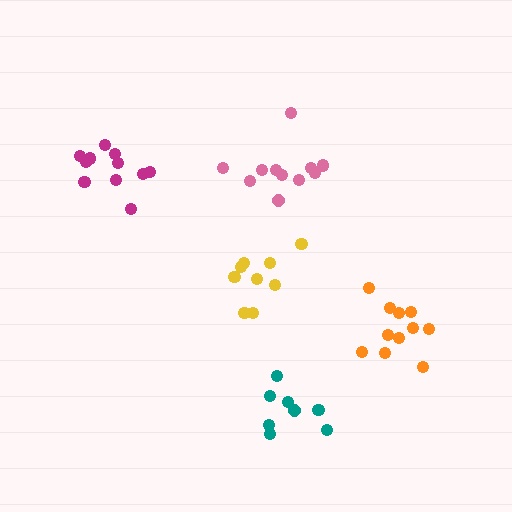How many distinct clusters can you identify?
There are 5 distinct clusters.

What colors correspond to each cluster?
The clusters are colored: pink, teal, orange, magenta, yellow.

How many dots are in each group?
Group 1: 11 dots, Group 2: 8 dots, Group 3: 11 dots, Group 4: 11 dots, Group 5: 9 dots (50 total).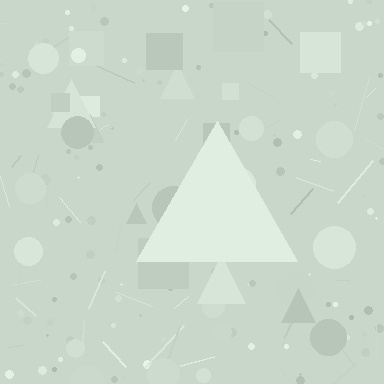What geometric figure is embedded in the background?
A triangle is embedded in the background.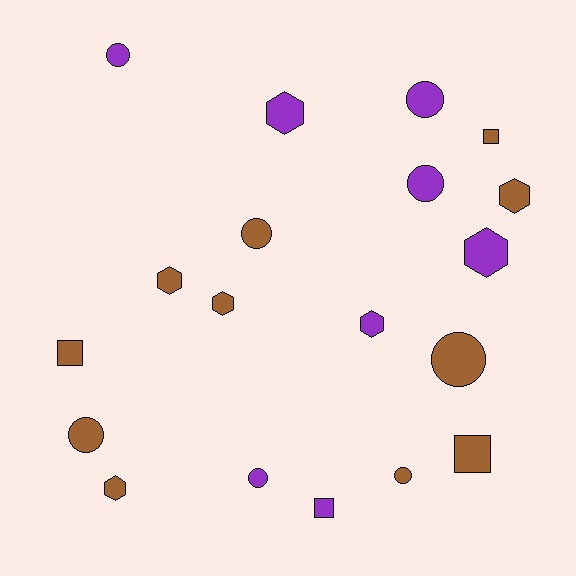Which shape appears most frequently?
Circle, with 8 objects.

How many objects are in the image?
There are 19 objects.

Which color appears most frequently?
Brown, with 11 objects.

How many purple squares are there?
There is 1 purple square.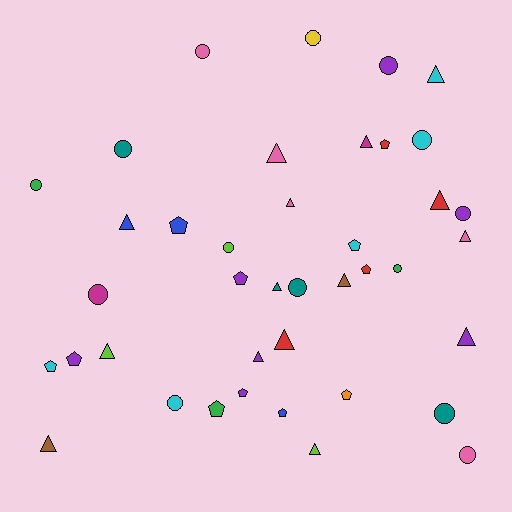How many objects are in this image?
There are 40 objects.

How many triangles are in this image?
There are 15 triangles.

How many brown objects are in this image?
There are 2 brown objects.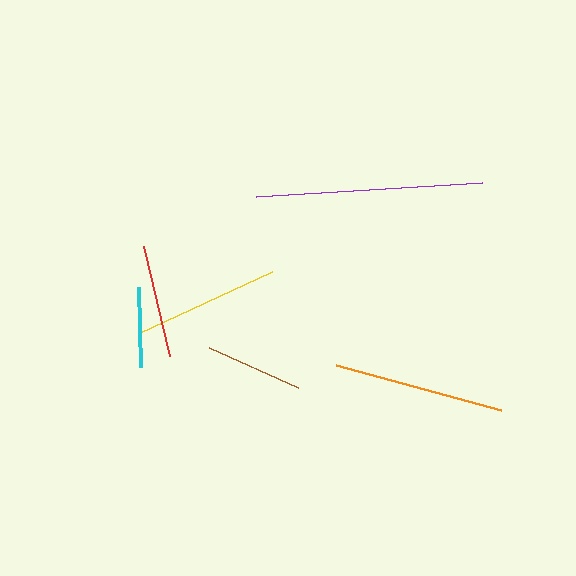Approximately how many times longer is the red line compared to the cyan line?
The red line is approximately 1.4 times the length of the cyan line.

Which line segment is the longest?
The purple line is the longest at approximately 227 pixels.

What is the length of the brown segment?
The brown segment is approximately 98 pixels long.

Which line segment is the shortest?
The cyan line is the shortest at approximately 79 pixels.